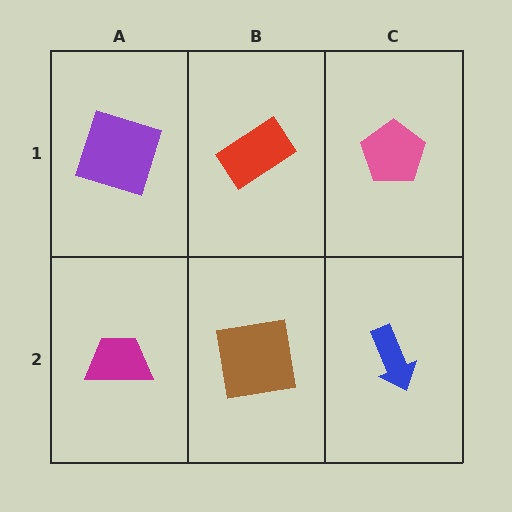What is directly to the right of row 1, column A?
A red rectangle.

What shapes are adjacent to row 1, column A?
A magenta trapezoid (row 2, column A), a red rectangle (row 1, column B).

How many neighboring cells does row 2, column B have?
3.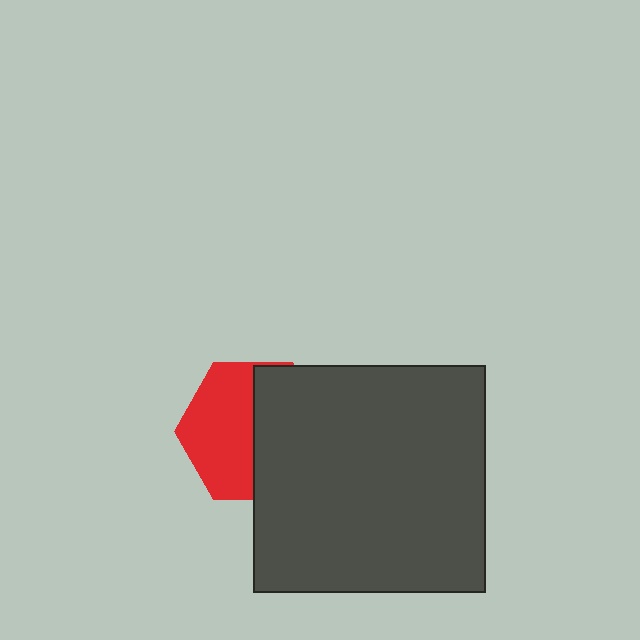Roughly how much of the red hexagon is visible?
About half of it is visible (roughly 51%).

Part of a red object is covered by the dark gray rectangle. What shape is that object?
It is a hexagon.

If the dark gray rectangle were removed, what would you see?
You would see the complete red hexagon.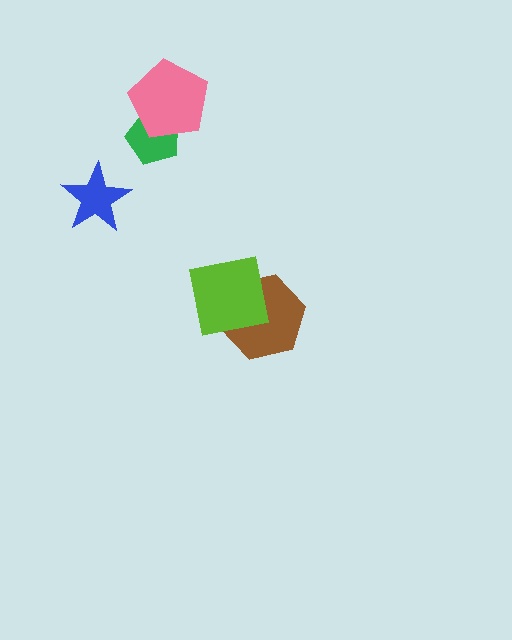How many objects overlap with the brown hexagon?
1 object overlaps with the brown hexagon.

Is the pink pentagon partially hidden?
No, no other shape covers it.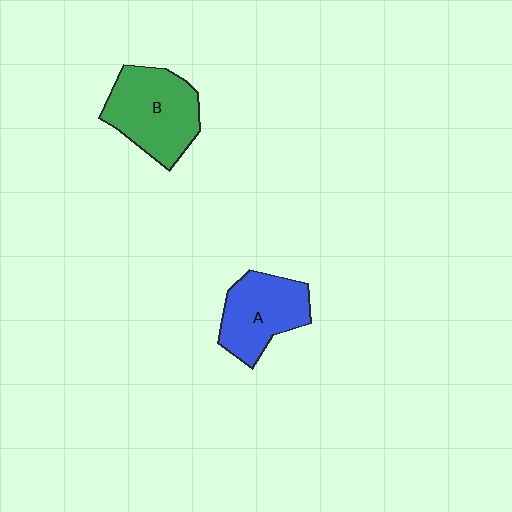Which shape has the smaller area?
Shape A (blue).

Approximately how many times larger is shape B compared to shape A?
Approximately 1.2 times.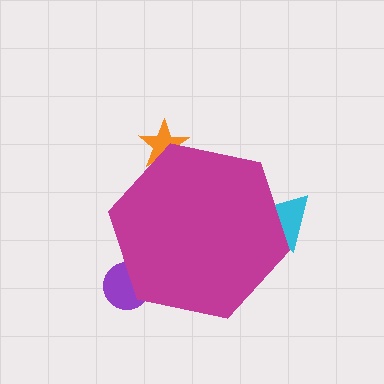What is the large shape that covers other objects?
A magenta hexagon.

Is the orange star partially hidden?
Yes, the orange star is partially hidden behind the magenta hexagon.